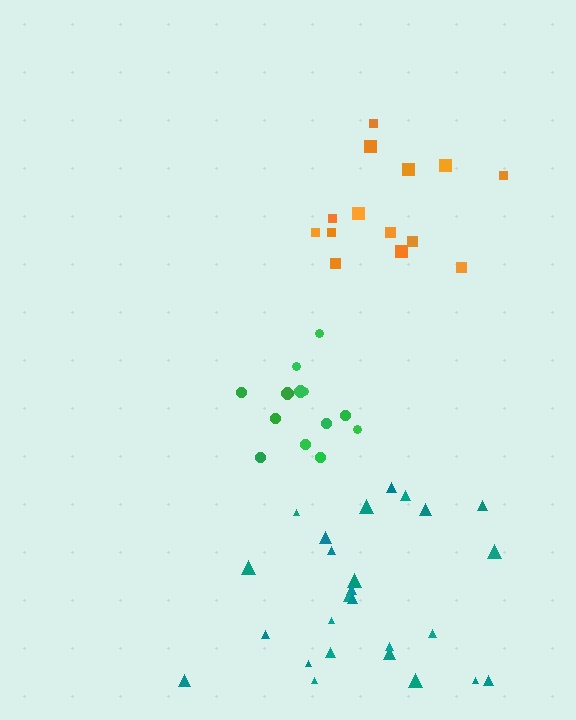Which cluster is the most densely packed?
Green.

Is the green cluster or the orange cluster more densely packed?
Green.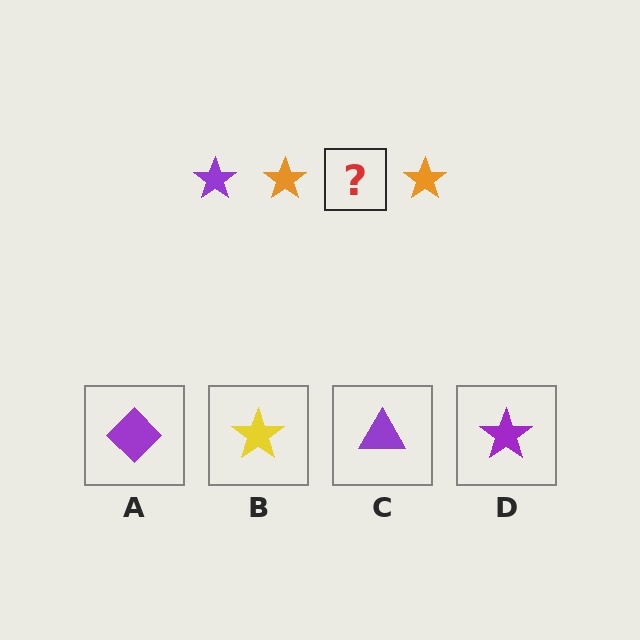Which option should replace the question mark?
Option D.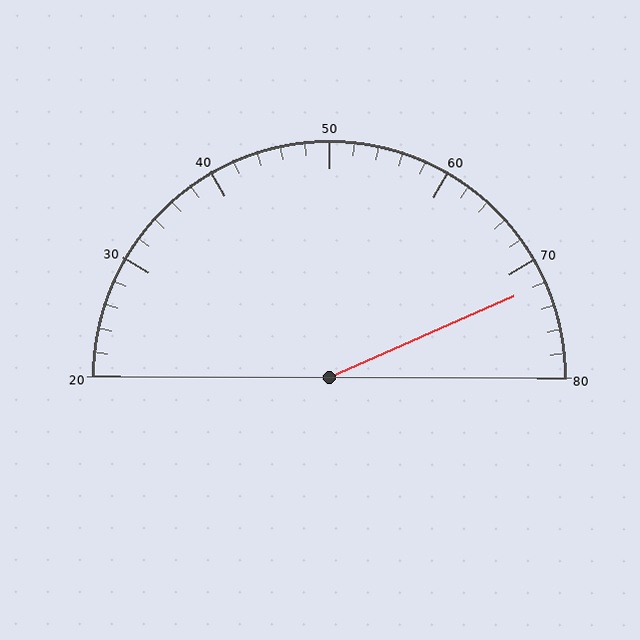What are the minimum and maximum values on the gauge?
The gauge ranges from 20 to 80.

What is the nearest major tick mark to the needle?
The nearest major tick mark is 70.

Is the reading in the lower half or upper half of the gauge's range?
The reading is in the upper half of the range (20 to 80).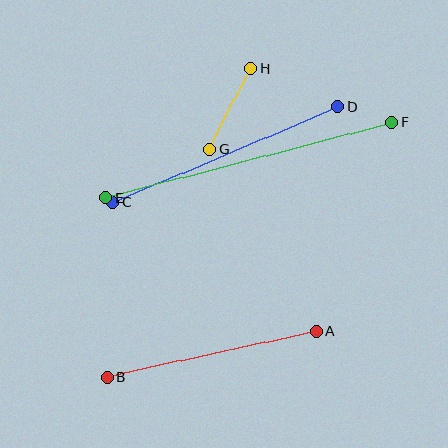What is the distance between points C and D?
The distance is approximately 244 pixels.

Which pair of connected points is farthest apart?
Points E and F are farthest apart.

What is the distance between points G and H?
The distance is approximately 90 pixels.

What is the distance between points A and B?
The distance is approximately 214 pixels.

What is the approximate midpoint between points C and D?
The midpoint is at approximately (226, 154) pixels.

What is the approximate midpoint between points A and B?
The midpoint is at approximately (212, 354) pixels.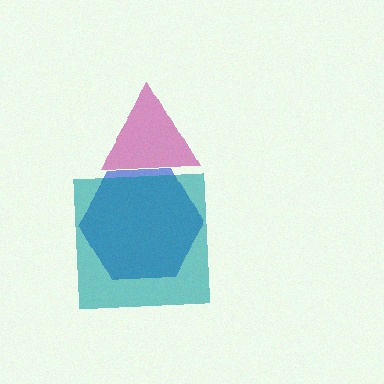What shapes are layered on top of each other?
The layered shapes are: a blue hexagon, a teal square, a magenta triangle.